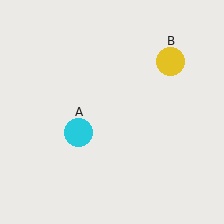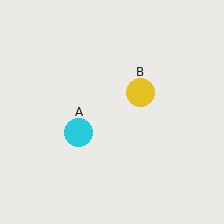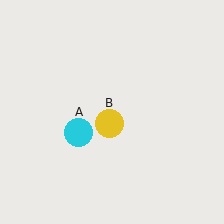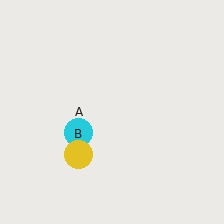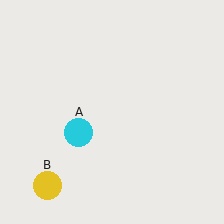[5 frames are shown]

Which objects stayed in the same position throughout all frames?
Cyan circle (object A) remained stationary.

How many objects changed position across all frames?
1 object changed position: yellow circle (object B).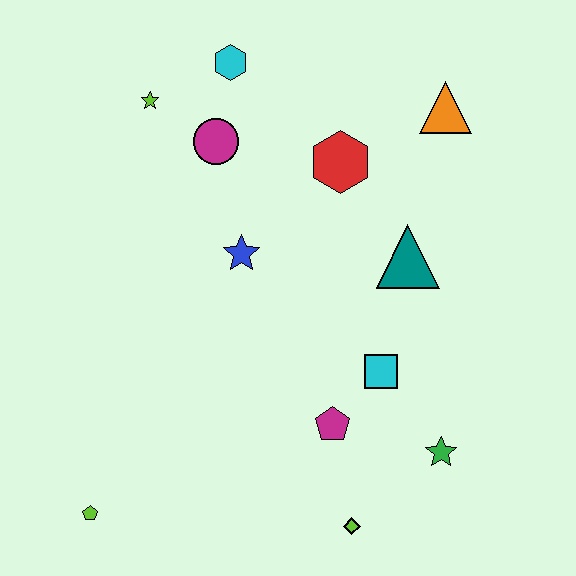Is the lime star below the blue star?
No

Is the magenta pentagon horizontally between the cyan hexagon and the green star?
Yes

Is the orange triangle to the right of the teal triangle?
Yes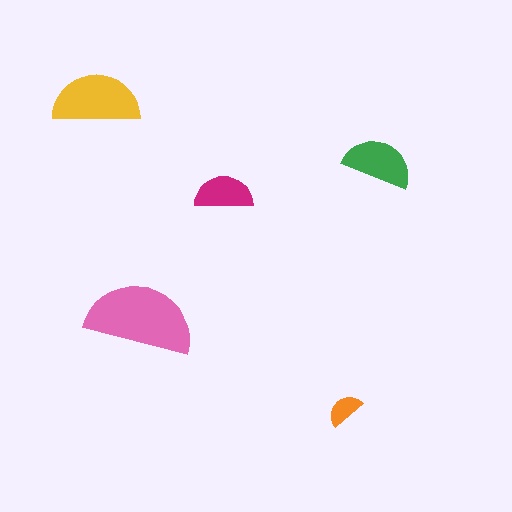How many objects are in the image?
There are 5 objects in the image.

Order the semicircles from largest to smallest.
the pink one, the yellow one, the green one, the magenta one, the orange one.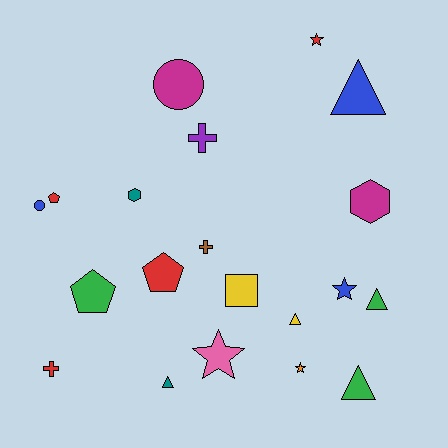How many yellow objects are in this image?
There are 2 yellow objects.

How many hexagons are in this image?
There are 2 hexagons.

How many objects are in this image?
There are 20 objects.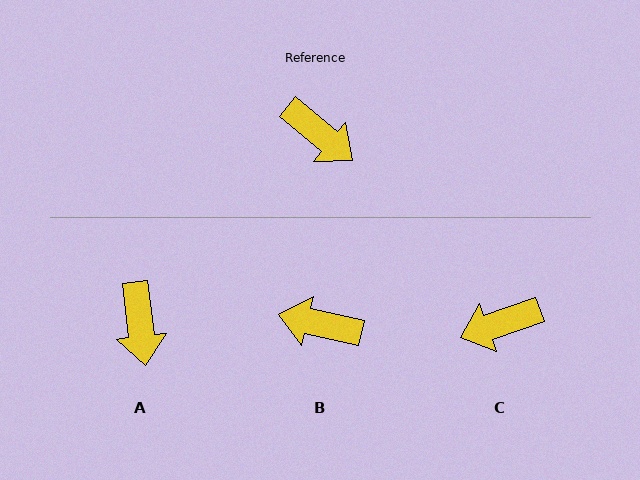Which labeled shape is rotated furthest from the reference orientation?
B, about 153 degrees away.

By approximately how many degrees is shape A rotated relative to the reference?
Approximately 43 degrees clockwise.